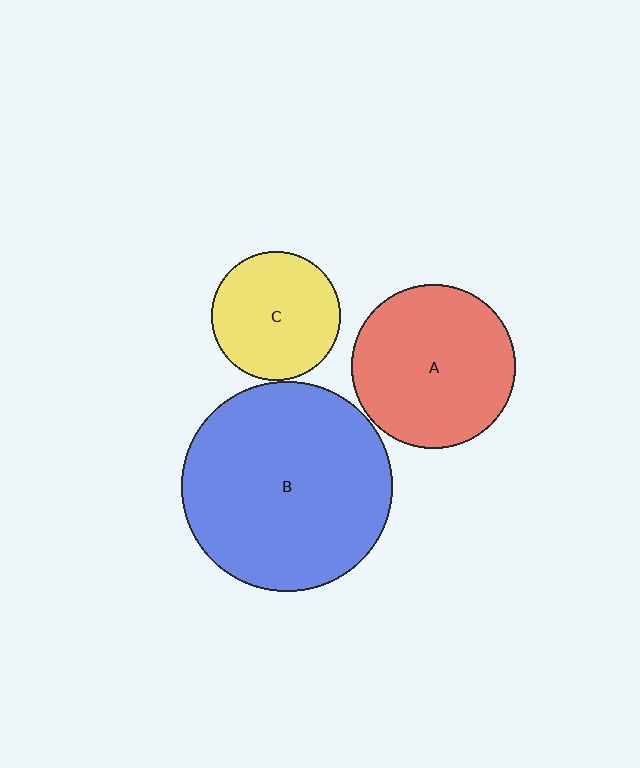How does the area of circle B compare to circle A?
Approximately 1.6 times.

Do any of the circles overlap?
No, none of the circles overlap.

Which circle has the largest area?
Circle B (blue).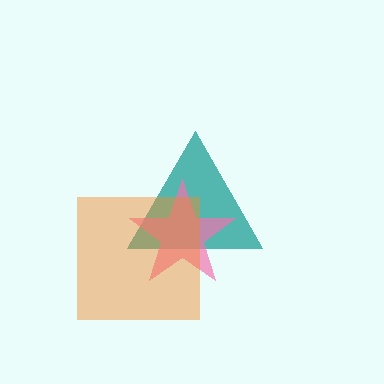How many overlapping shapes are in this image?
There are 3 overlapping shapes in the image.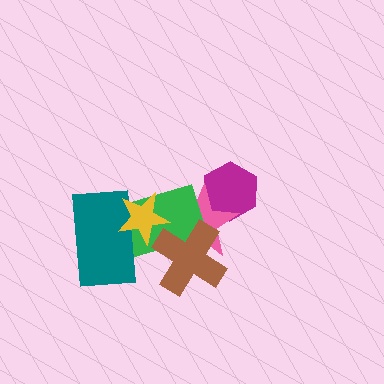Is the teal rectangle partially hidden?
Yes, it is partially covered by another shape.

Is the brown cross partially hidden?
No, no other shape covers it.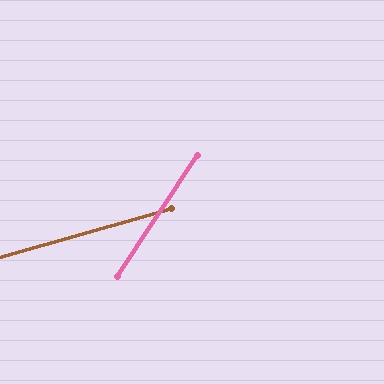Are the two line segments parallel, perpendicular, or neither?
Neither parallel nor perpendicular — they differ by about 41°.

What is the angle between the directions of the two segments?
Approximately 41 degrees.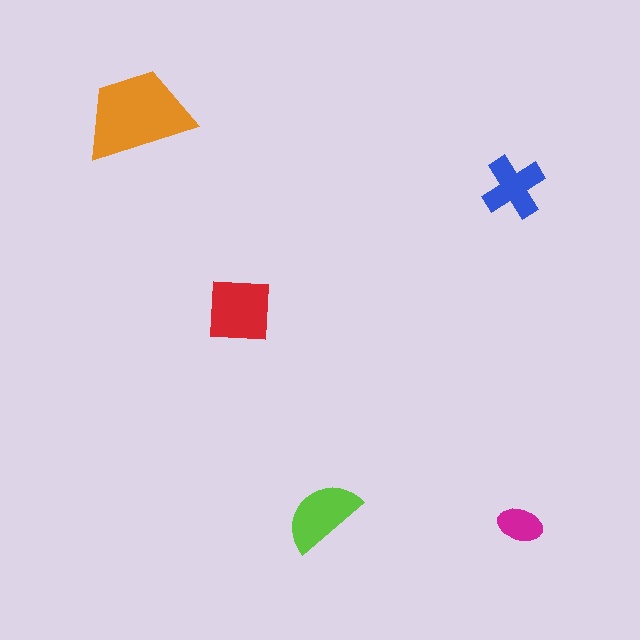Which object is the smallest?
The magenta ellipse.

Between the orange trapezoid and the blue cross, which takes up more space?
The orange trapezoid.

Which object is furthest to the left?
The orange trapezoid is leftmost.